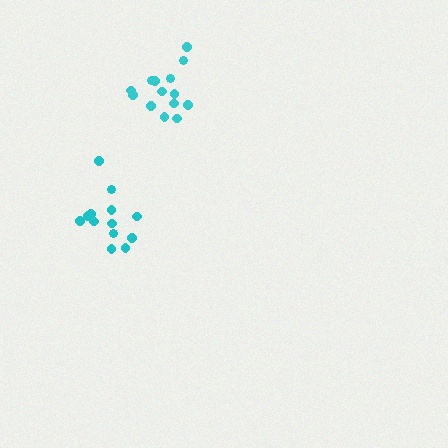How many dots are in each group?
Group 1: 14 dots, Group 2: 13 dots (27 total).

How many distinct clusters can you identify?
There are 2 distinct clusters.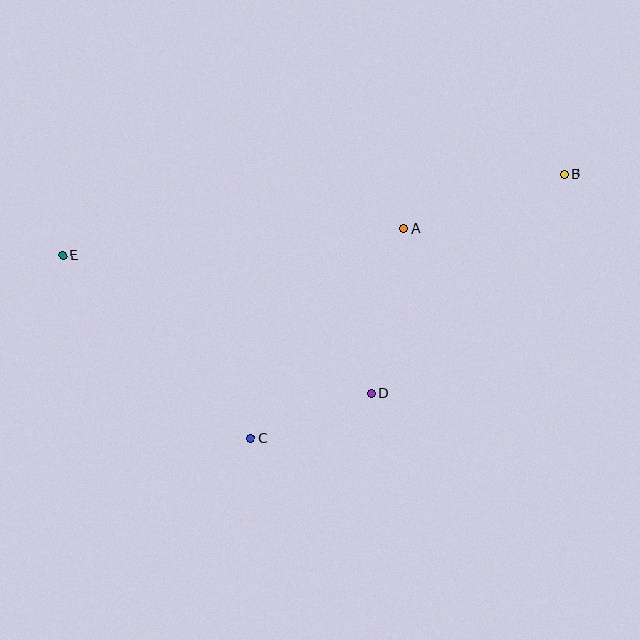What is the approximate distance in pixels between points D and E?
The distance between D and E is approximately 337 pixels.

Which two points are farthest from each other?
Points B and E are farthest from each other.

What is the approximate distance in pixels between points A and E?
The distance between A and E is approximately 342 pixels.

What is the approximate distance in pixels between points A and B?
The distance between A and B is approximately 170 pixels.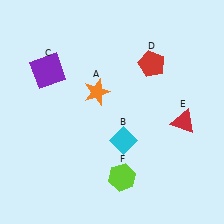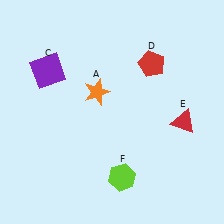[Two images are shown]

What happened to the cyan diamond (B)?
The cyan diamond (B) was removed in Image 2. It was in the bottom-right area of Image 1.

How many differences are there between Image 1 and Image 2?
There is 1 difference between the two images.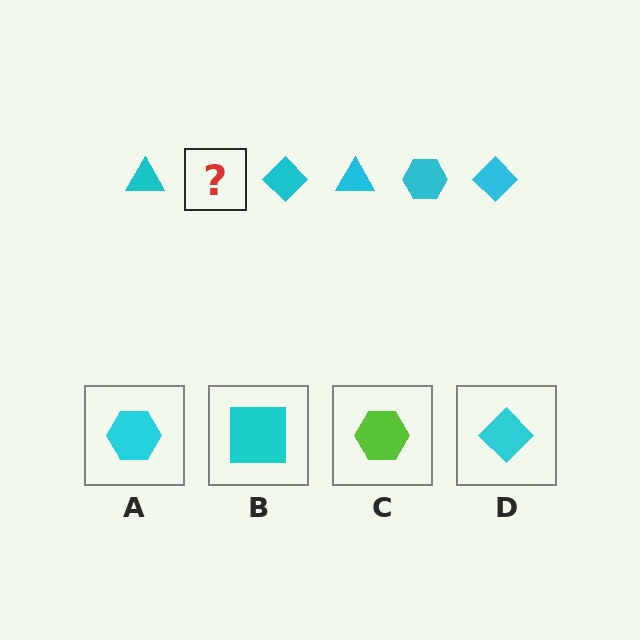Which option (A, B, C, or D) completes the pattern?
A.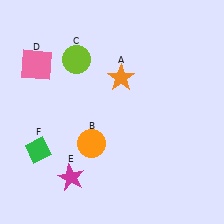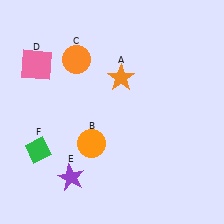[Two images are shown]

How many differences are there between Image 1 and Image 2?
There are 2 differences between the two images.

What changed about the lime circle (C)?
In Image 1, C is lime. In Image 2, it changed to orange.